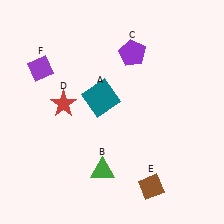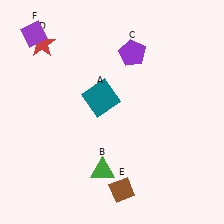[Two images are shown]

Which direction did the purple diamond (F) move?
The purple diamond (F) moved up.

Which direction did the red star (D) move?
The red star (D) moved up.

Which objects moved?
The objects that moved are: the red star (D), the brown diamond (E), the purple diamond (F).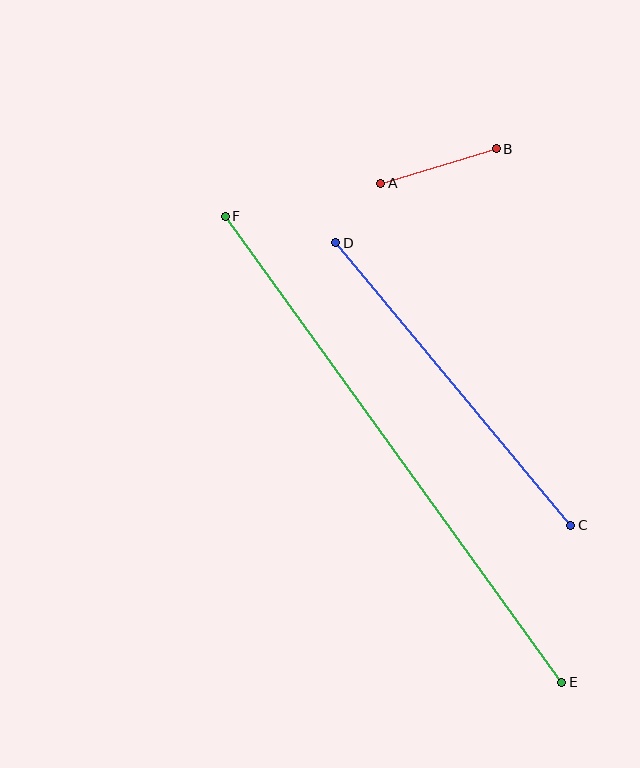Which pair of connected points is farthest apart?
Points E and F are farthest apart.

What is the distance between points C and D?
The distance is approximately 367 pixels.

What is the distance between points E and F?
The distance is approximately 575 pixels.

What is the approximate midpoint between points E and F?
The midpoint is at approximately (394, 449) pixels.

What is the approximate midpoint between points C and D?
The midpoint is at approximately (453, 384) pixels.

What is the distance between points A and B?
The distance is approximately 121 pixels.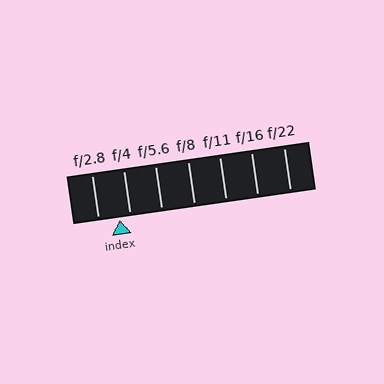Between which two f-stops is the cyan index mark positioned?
The index mark is between f/2.8 and f/4.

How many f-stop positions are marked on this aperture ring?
There are 7 f-stop positions marked.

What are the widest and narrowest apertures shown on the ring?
The widest aperture shown is f/2.8 and the narrowest is f/22.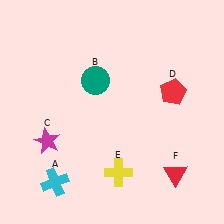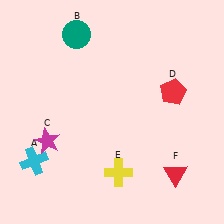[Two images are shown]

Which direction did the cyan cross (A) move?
The cyan cross (A) moved up.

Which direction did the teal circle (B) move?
The teal circle (B) moved up.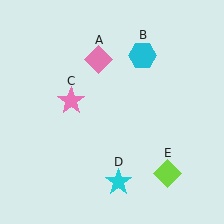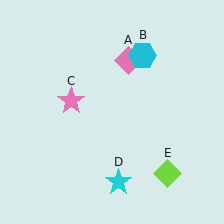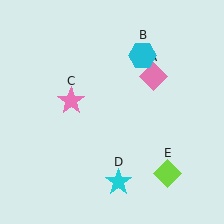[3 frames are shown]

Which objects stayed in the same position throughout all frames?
Cyan hexagon (object B) and pink star (object C) and cyan star (object D) and lime diamond (object E) remained stationary.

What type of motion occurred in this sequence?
The pink diamond (object A) rotated clockwise around the center of the scene.